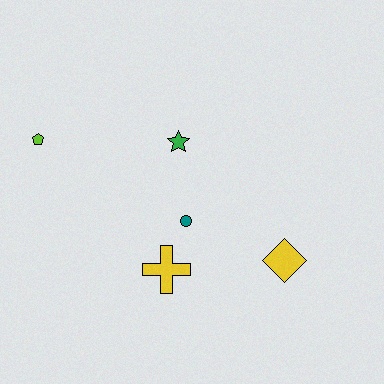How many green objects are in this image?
There is 1 green object.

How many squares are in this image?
There are no squares.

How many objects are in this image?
There are 5 objects.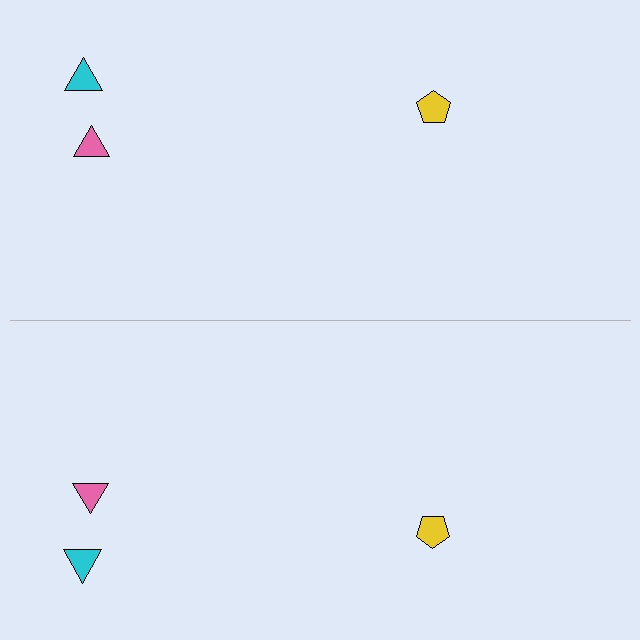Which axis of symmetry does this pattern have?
The pattern has a horizontal axis of symmetry running through the center of the image.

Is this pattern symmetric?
Yes, this pattern has bilateral (reflection) symmetry.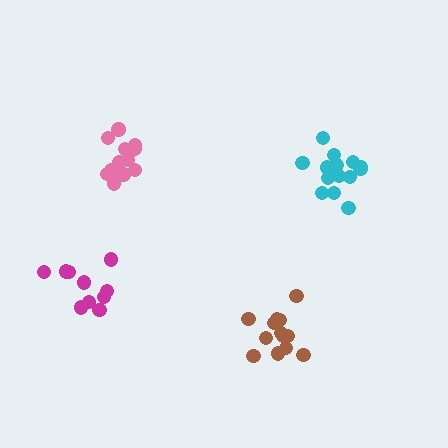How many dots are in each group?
Group 1: 13 dots, Group 2: 14 dots, Group 3: 11 dots, Group 4: 15 dots (53 total).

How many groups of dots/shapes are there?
There are 4 groups.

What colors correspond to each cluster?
The clusters are colored: brown, pink, magenta, cyan.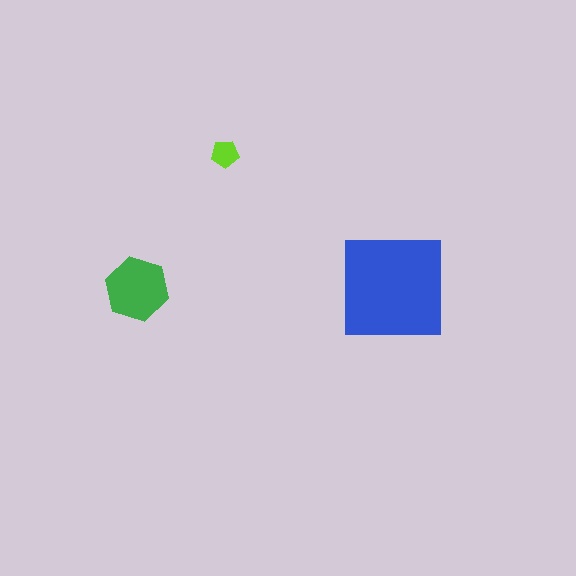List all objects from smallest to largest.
The lime pentagon, the green hexagon, the blue square.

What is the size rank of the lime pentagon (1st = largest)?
3rd.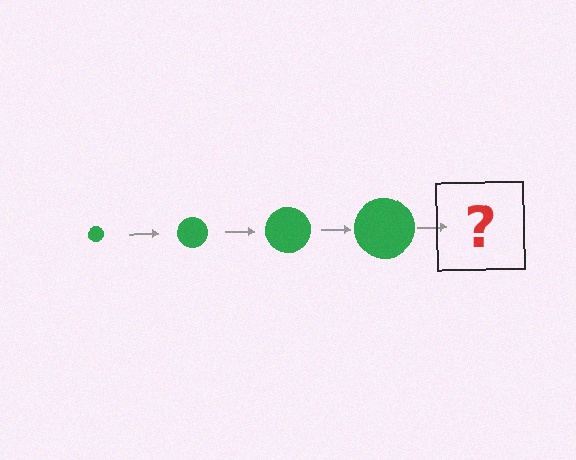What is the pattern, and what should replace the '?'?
The pattern is that the circle gets progressively larger each step. The '?' should be a green circle, larger than the previous one.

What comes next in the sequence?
The next element should be a green circle, larger than the previous one.